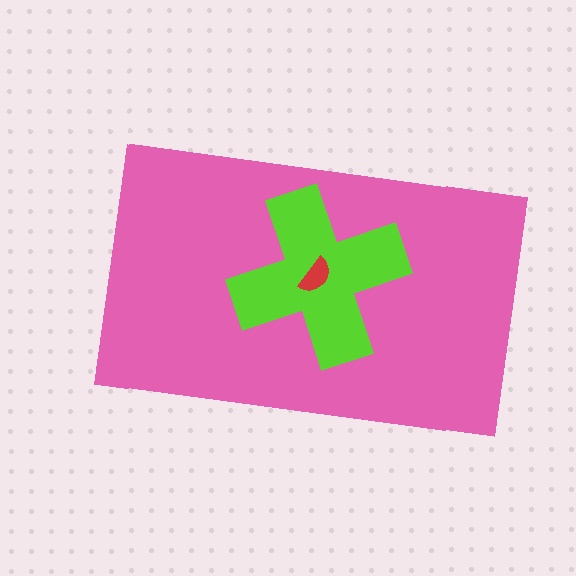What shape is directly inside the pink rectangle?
The lime cross.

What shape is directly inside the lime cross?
The red semicircle.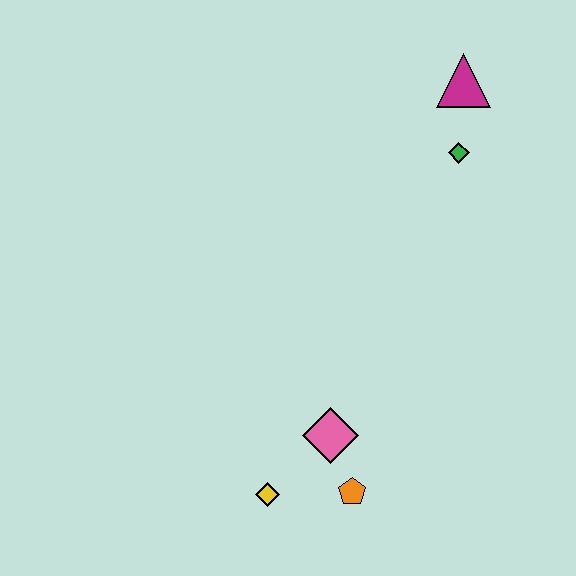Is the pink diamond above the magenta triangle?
No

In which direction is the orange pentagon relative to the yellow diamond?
The orange pentagon is to the right of the yellow diamond.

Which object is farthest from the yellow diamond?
The magenta triangle is farthest from the yellow diamond.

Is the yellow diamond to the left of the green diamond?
Yes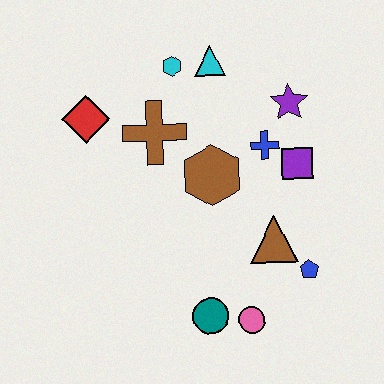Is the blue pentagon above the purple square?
No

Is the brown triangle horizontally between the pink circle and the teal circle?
No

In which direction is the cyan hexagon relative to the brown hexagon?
The cyan hexagon is above the brown hexagon.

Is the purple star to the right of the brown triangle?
Yes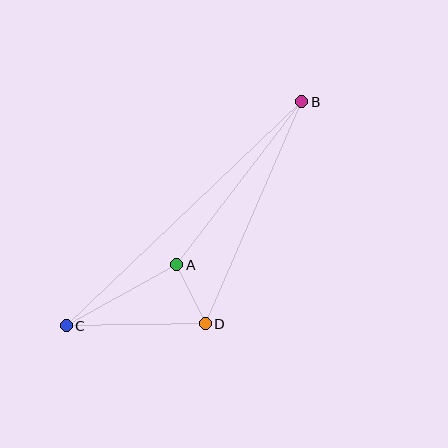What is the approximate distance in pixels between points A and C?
The distance between A and C is approximately 126 pixels.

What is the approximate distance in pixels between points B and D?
The distance between B and D is approximately 242 pixels.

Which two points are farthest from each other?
Points B and C are farthest from each other.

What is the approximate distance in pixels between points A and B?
The distance between A and B is approximately 205 pixels.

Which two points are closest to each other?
Points A and D are closest to each other.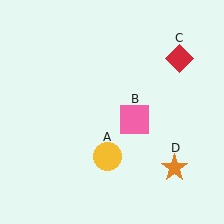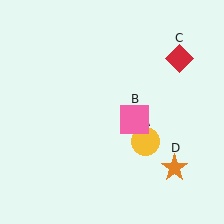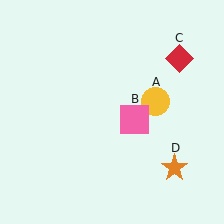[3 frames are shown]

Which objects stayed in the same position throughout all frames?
Pink square (object B) and red diamond (object C) and orange star (object D) remained stationary.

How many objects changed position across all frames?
1 object changed position: yellow circle (object A).